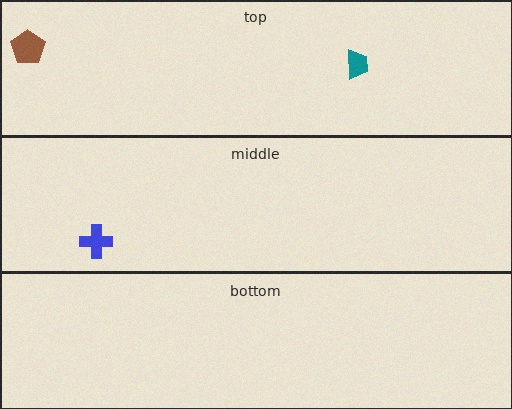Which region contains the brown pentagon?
The top region.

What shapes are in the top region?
The teal trapezoid, the brown pentagon.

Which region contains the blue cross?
The middle region.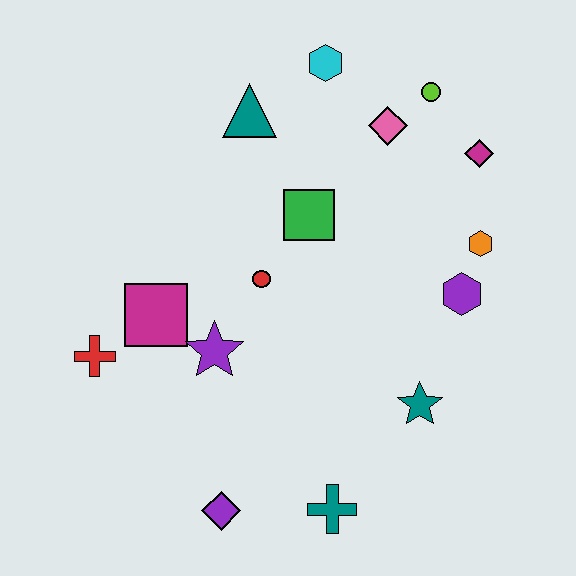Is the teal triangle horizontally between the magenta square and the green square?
Yes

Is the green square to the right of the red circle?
Yes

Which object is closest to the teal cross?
The purple diamond is closest to the teal cross.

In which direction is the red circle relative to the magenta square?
The red circle is to the right of the magenta square.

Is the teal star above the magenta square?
No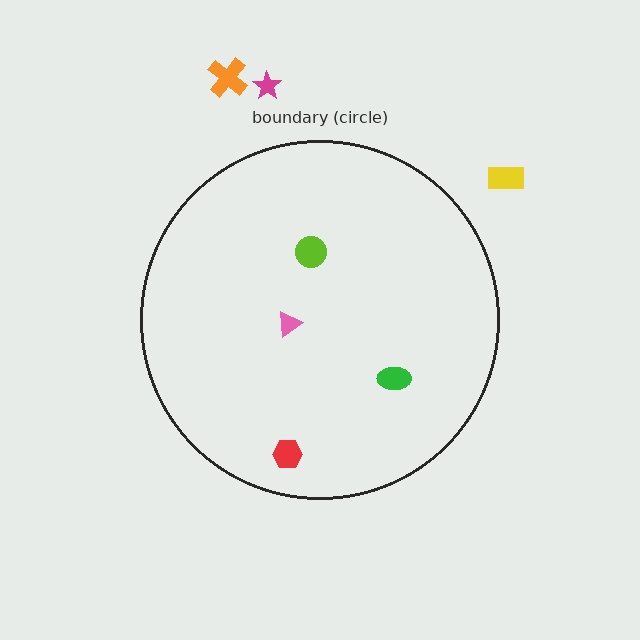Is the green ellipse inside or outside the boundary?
Inside.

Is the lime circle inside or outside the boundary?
Inside.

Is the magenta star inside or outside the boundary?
Outside.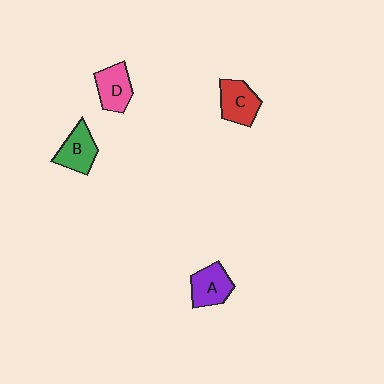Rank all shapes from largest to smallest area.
From largest to smallest: C (red), A (purple), B (green), D (pink).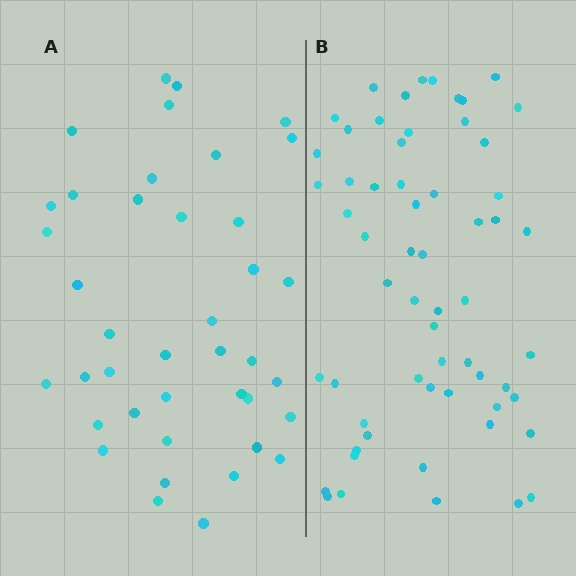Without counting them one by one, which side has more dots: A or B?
Region B (the right region) has more dots.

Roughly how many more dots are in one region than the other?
Region B has approximately 20 more dots than region A.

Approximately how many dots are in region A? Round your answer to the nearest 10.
About 40 dots.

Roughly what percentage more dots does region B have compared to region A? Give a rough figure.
About 50% more.